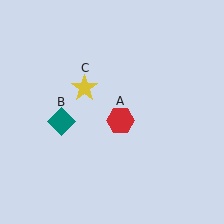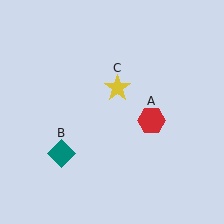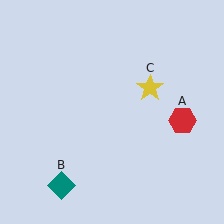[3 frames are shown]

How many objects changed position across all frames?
3 objects changed position: red hexagon (object A), teal diamond (object B), yellow star (object C).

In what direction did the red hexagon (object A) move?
The red hexagon (object A) moved right.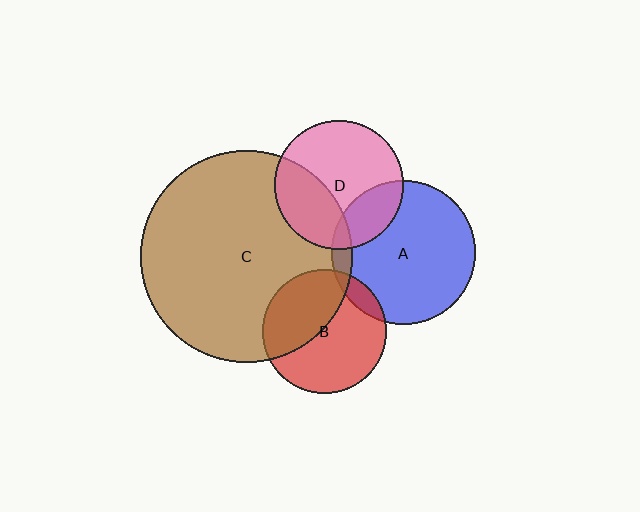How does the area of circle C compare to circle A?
Approximately 2.2 times.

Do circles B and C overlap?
Yes.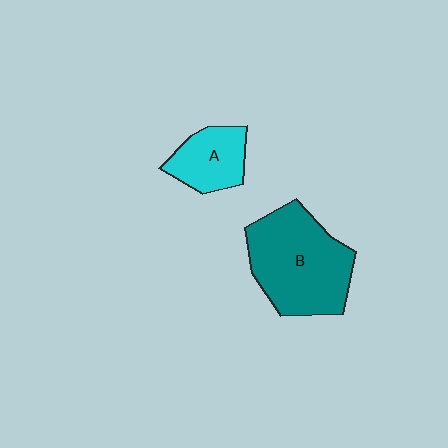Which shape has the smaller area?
Shape A (cyan).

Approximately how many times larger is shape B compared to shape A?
Approximately 2.1 times.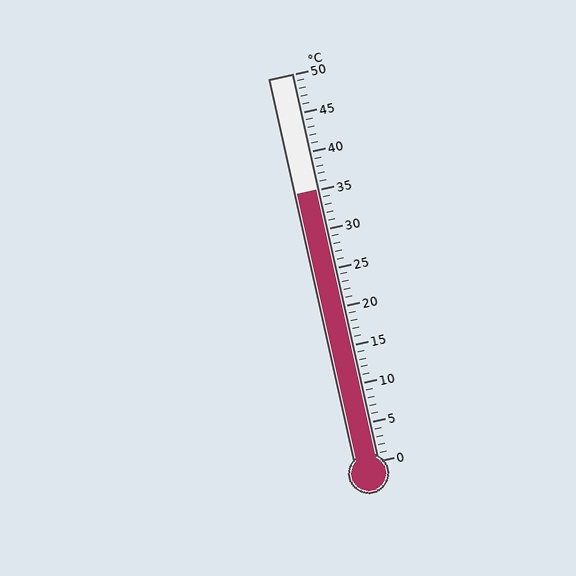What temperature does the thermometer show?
The thermometer shows approximately 35°C.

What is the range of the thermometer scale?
The thermometer scale ranges from 0°C to 50°C.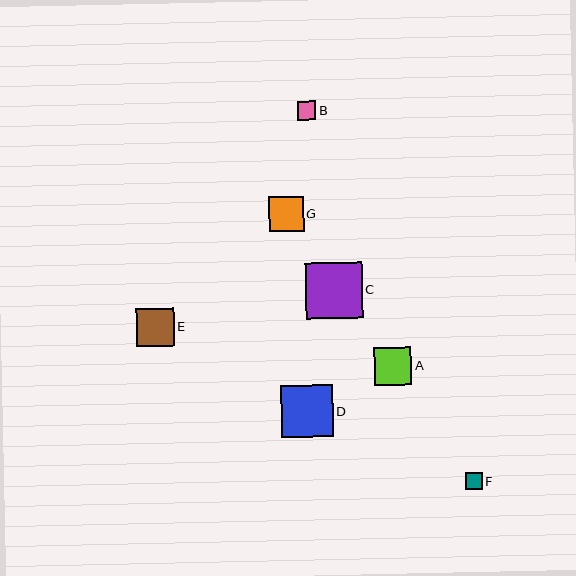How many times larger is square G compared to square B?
Square G is approximately 1.9 times the size of square B.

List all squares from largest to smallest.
From largest to smallest: C, D, E, A, G, B, F.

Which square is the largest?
Square C is the largest with a size of approximately 56 pixels.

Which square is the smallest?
Square F is the smallest with a size of approximately 17 pixels.